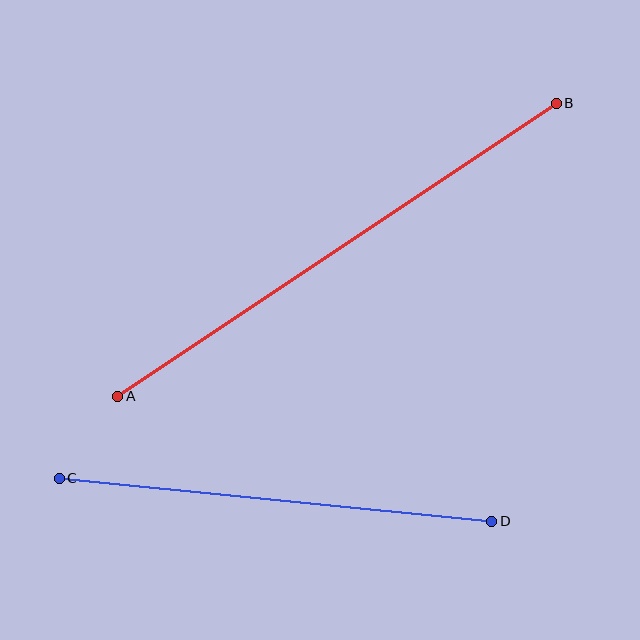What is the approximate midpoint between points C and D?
The midpoint is at approximately (275, 500) pixels.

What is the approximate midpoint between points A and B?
The midpoint is at approximately (337, 250) pixels.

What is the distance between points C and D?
The distance is approximately 435 pixels.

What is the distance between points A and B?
The distance is approximately 527 pixels.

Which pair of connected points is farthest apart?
Points A and B are farthest apart.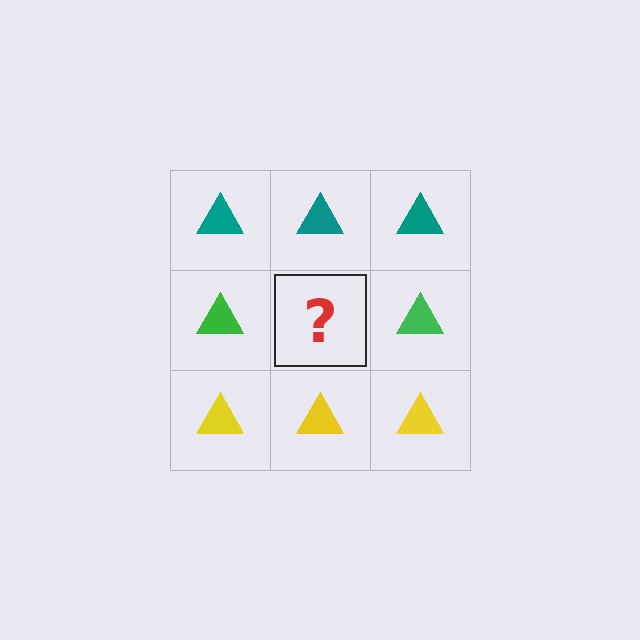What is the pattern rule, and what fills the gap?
The rule is that each row has a consistent color. The gap should be filled with a green triangle.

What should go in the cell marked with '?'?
The missing cell should contain a green triangle.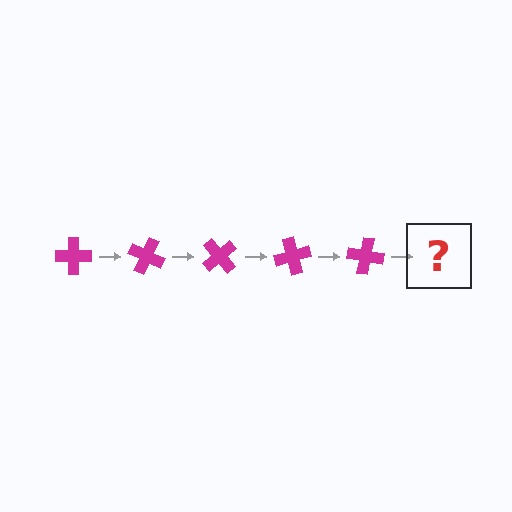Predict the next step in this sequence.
The next step is a magenta cross rotated 125 degrees.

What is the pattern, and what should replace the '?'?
The pattern is that the cross rotates 25 degrees each step. The '?' should be a magenta cross rotated 125 degrees.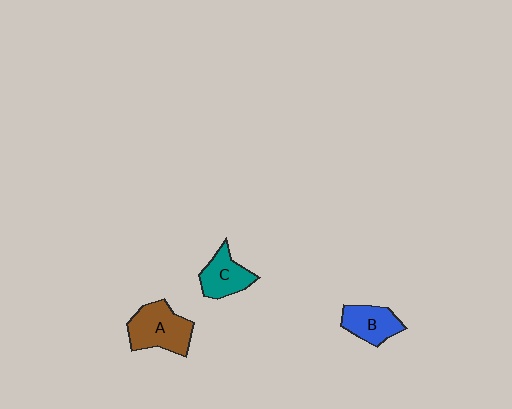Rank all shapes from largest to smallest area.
From largest to smallest: A (brown), C (teal), B (blue).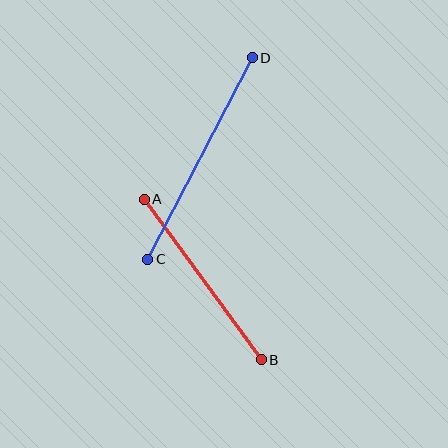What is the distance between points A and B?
The distance is approximately 199 pixels.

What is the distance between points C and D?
The distance is approximately 227 pixels.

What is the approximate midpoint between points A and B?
The midpoint is at approximately (203, 280) pixels.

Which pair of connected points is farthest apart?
Points C and D are farthest apart.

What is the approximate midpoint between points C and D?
The midpoint is at approximately (200, 158) pixels.